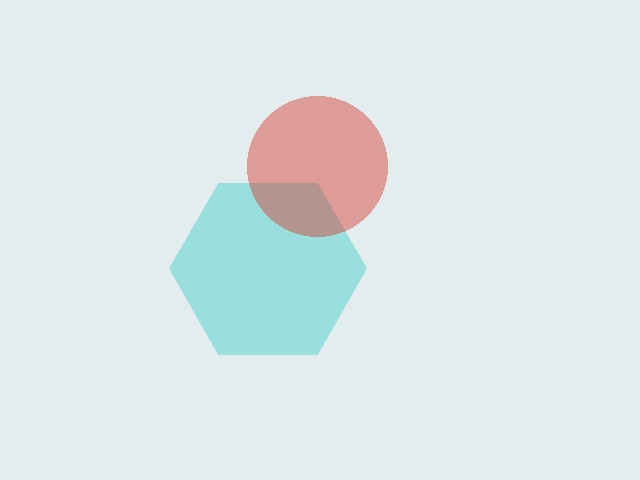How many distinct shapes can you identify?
There are 2 distinct shapes: a cyan hexagon, a red circle.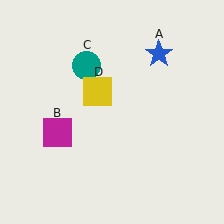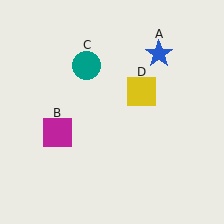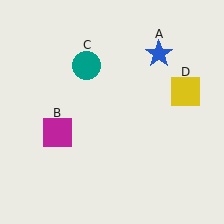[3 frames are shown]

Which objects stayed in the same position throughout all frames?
Blue star (object A) and magenta square (object B) and teal circle (object C) remained stationary.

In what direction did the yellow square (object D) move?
The yellow square (object D) moved right.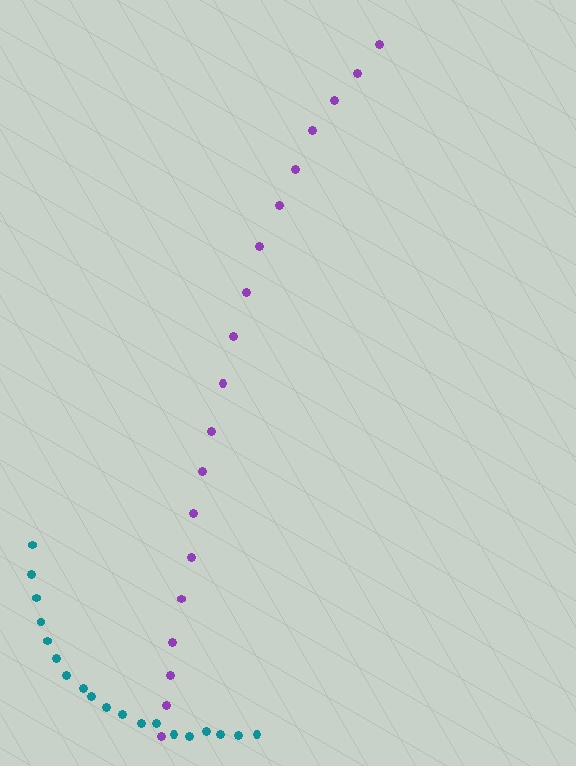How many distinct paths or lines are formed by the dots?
There are 2 distinct paths.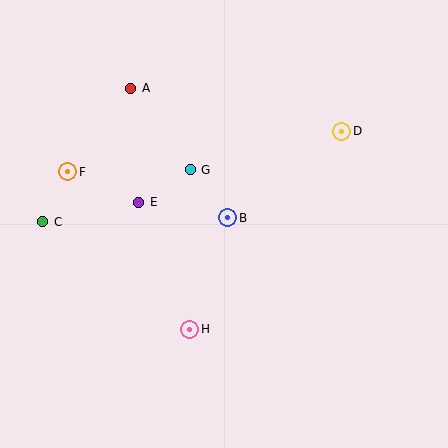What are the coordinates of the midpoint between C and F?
The midpoint between C and F is at (55, 197).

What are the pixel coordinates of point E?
Point E is at (139, 202).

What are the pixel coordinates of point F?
Point F is at (68, 172).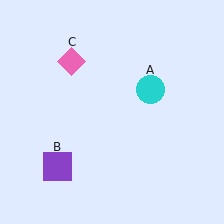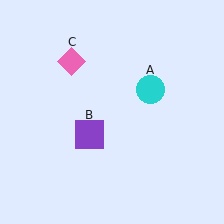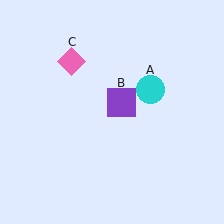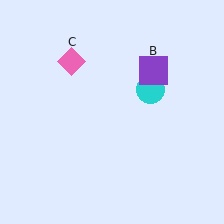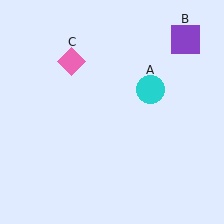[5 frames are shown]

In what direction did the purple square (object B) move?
The purple square (object B) moved up and to the right.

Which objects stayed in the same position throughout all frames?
Cyan circle (object A) and pink diamond (object C) remained stationary.